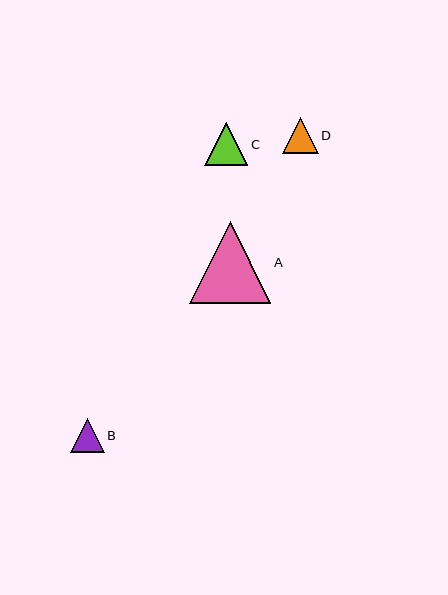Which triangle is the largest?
Triangle A is the largest with a size of approximately 81 pixels.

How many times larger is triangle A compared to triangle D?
Triangle A is approximately 2.3 times the size of triangle D.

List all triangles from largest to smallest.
From largest to smallest: A, C, D, B.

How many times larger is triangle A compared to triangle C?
Triangle A is approximately 1.9 times the size of triangle C.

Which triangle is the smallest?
Triangle B is the smallest with a size of approximately 34 pixels.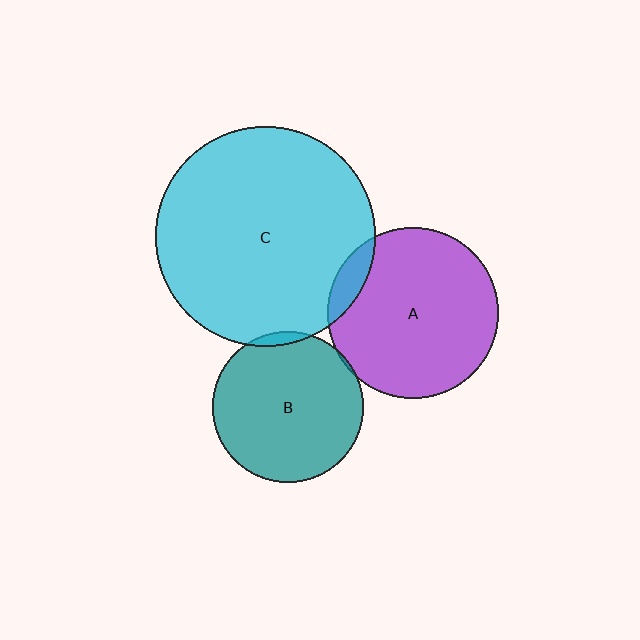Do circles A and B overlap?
Yes.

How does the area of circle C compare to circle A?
Approximately 1.7 times.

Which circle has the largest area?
Circle C (cyan).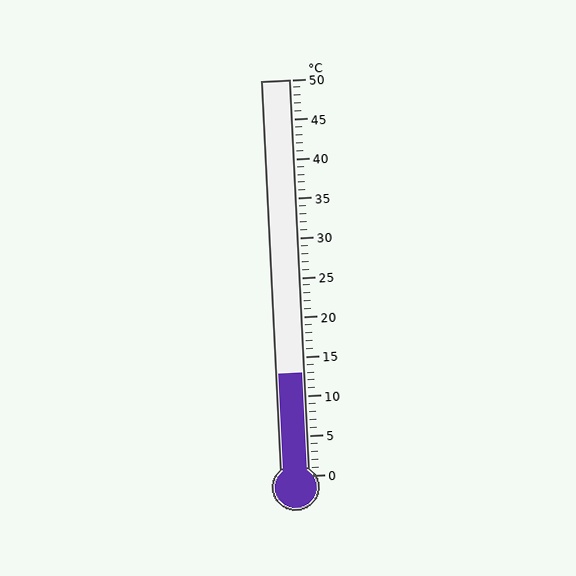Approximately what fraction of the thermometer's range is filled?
The thermometer is filled to approximately 25% of its range.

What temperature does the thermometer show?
The thermometer shows approximately 13°C.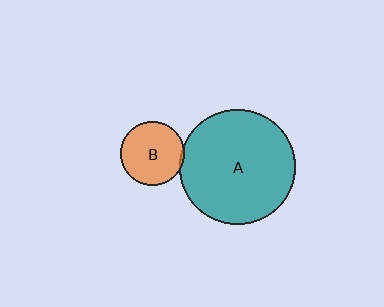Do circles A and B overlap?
Yes.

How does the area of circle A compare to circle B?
Approximately 3.3 times.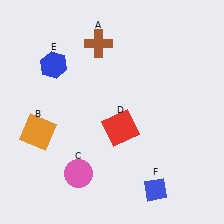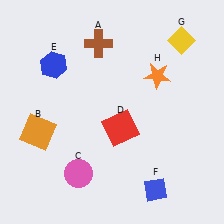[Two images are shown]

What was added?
A yellow diamond (G), an orange star (H) were added in Image 2.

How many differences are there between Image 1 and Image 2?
There are 2 differences between the two images.